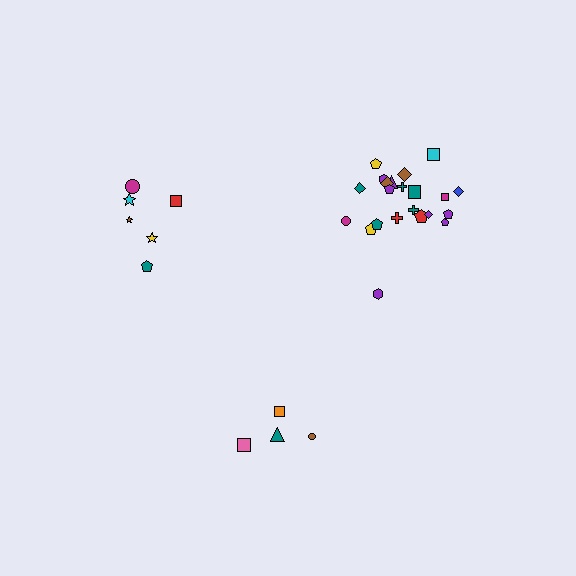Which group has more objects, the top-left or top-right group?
The top-right group.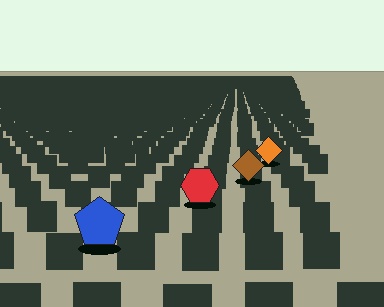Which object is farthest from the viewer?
The orange diamond is farthest from the viewer. It appears smaller and the ground texture around it is denser.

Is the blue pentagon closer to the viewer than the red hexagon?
Yes. The blue pentagon is closer — you can tell from the texture gradient: the ground texture is coarser near it.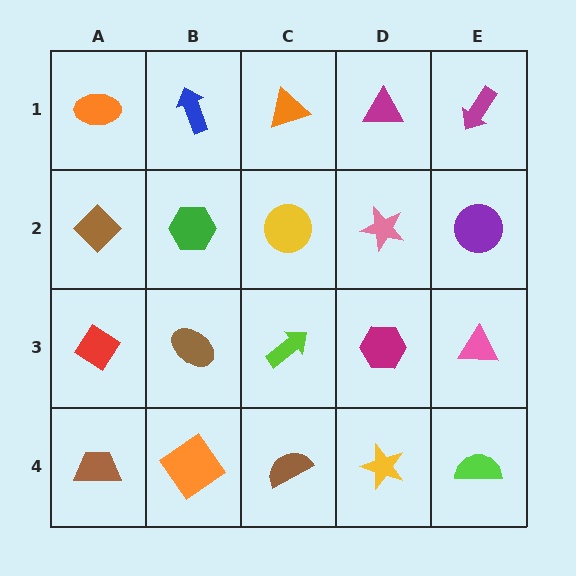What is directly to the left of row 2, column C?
A green hexagon.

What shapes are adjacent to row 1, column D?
A pink star (row 2, column D), an orange triangle (row 1, column C), a magenta arrow (row 1, column E).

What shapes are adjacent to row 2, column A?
An orange ellipse (row 1, column A), a red diamond (row 3, column A), a green hexagon (row 2, column B).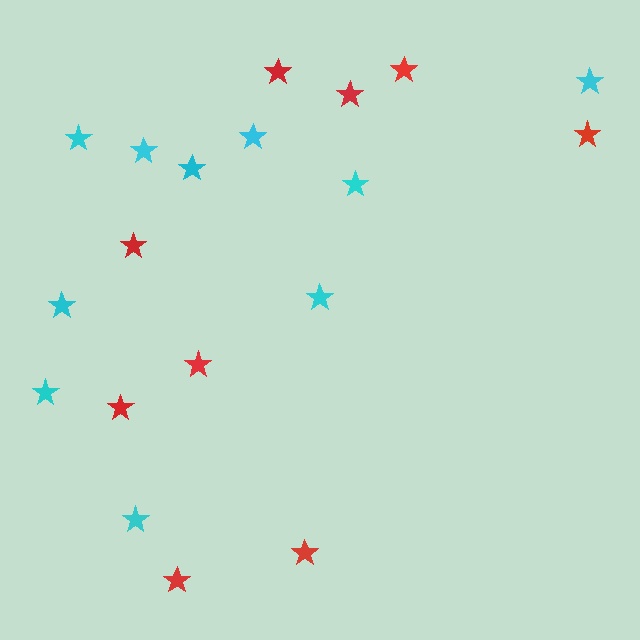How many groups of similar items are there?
There are 2 groups: one group of red stars (9) and one group of cyan stars (10).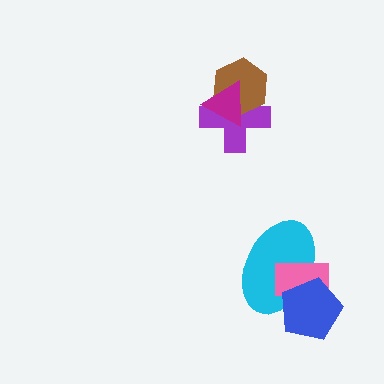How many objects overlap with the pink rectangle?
2 objects overlap with the pink rectangle.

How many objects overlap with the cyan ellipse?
2 objects overlap with the cyan ellipse.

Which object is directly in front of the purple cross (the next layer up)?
The brown hexagon is directly in front of the purple cross.